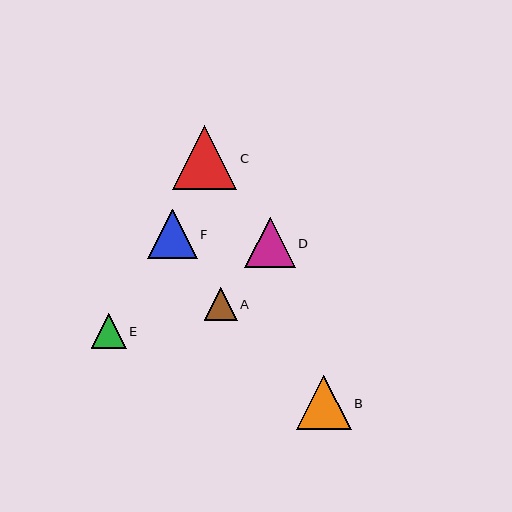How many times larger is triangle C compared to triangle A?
Triangle C is approximately 2.0 times the size of triangle A.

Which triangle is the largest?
Triangle C is the largest with a size of approximately 65 pixels.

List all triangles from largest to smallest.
From largest to smallest: C, B, D, F, E, A.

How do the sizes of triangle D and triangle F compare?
Triangle D and triangle F are approximately the same size.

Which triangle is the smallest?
Triangle A is the smallest with a size of approximately 32 pixels.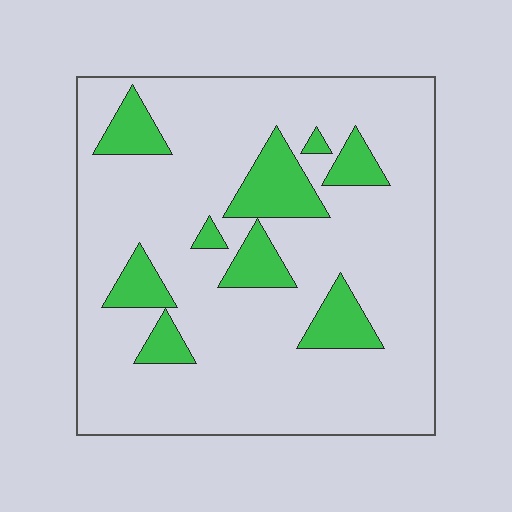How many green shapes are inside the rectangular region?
9.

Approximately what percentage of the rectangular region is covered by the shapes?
Approximately 15%.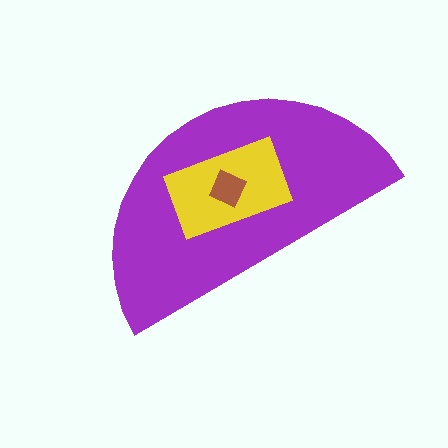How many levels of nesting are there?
3.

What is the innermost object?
The brown square.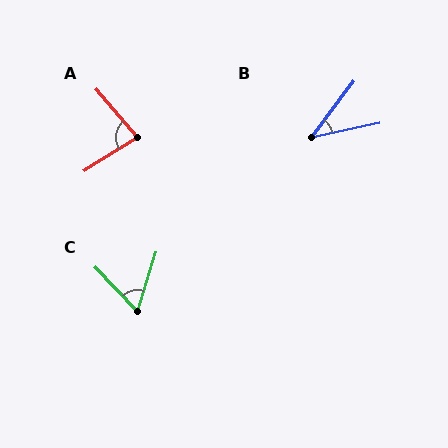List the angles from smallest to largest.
B (41°), C (61°), A (81°).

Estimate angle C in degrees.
Approximately 61 degrees.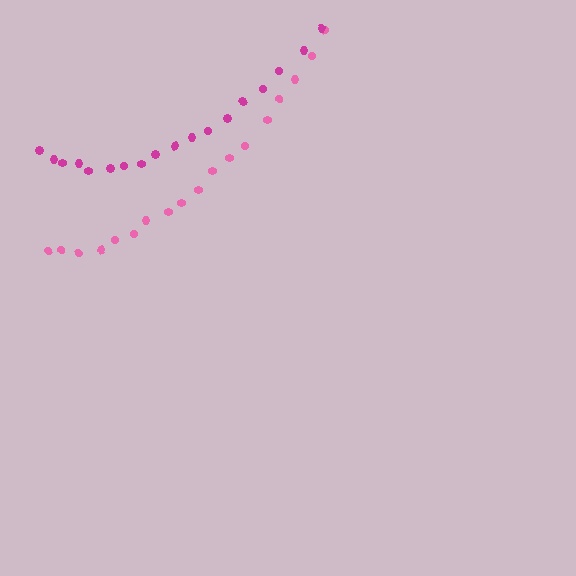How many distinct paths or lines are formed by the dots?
There are 2 distinct paths.